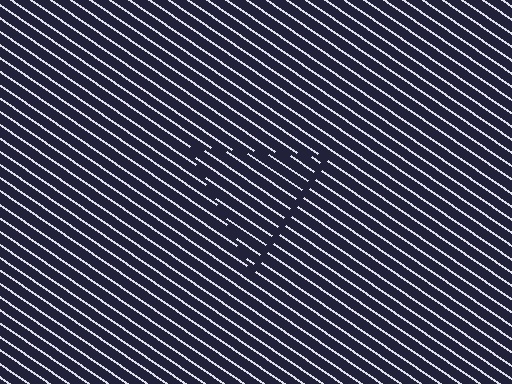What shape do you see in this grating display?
An illusory triangle. The interior of the shape contains the same grating, shifted by half a period — the contour is defined by the phase discontinuity where line-ends from the inner and outer gratings abut.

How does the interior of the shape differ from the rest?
The interior of the shape contains the same grating, shifted by half a period — the contour is defined by the phase discontinuity where line-ends from the inner and outer gratings abut.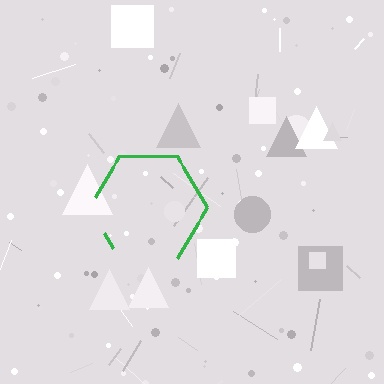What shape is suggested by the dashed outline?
The dashed outline suggests a hexagon.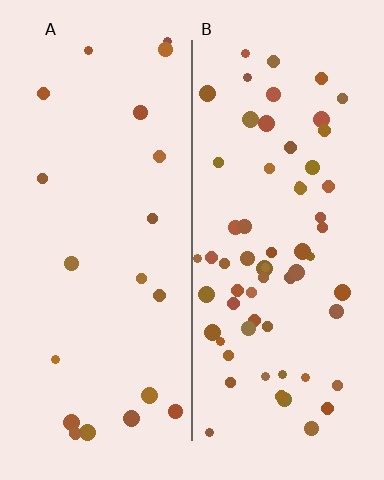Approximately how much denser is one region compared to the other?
Approximately 3.1× — region B over region A.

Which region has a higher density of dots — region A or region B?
B (the right).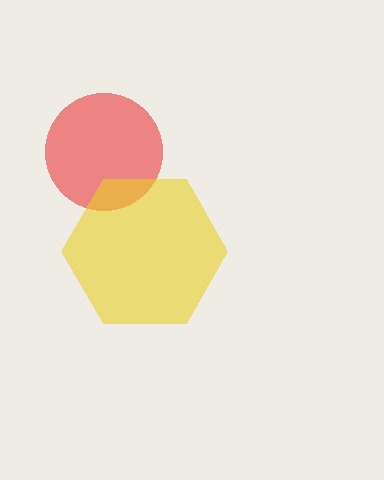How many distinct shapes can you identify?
There are 2 distinct shapes: a red circle, a yellow hexagon.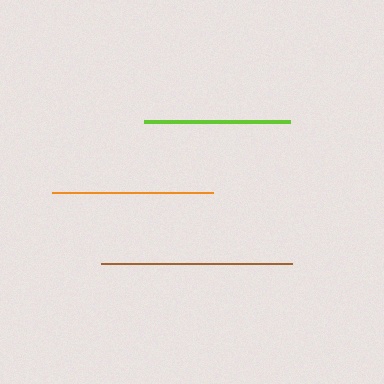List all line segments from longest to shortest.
From longest to shortest: brown, orange, lime.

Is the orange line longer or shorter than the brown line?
The brown line is longer than the orange line.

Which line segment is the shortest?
The lime line is the shortest at approximately 145 pixels.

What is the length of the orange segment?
The orange segment is approximately 161 pixels long.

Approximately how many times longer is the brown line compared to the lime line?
The brown line is approximately 1.3 times the length of the lime line.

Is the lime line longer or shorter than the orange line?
The orange line is longer than the lime line.